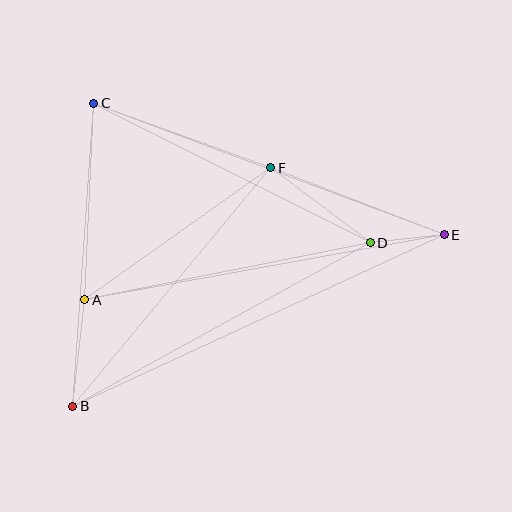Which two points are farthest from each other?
Points B and E are farthest from each other.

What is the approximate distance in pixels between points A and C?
The distance between A and C is approximately 197 pixels.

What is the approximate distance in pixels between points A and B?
The distance between A and B is approximately 107 pixels.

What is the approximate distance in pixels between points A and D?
The distance between A and D is approximately 291 pixels.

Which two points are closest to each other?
Points D and E are closest to each other.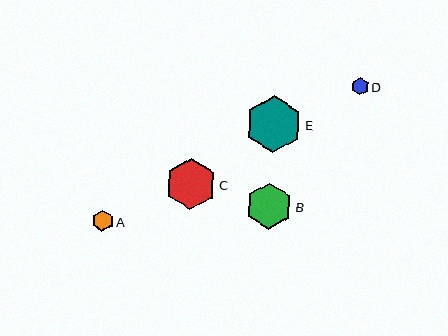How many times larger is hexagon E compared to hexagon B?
Hexagon E is approximately 1.2 times the size of hexagon B.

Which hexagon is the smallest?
Hexagon D is the smallest with a size of approximately 17 pixels.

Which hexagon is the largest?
Hexagon E is the largest with a size of approximately 57 pixels.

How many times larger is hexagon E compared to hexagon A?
Hexagon E is approximately 2.7 times the size of hexagon A.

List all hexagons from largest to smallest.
From largest to smallest: E, C, B, A, D.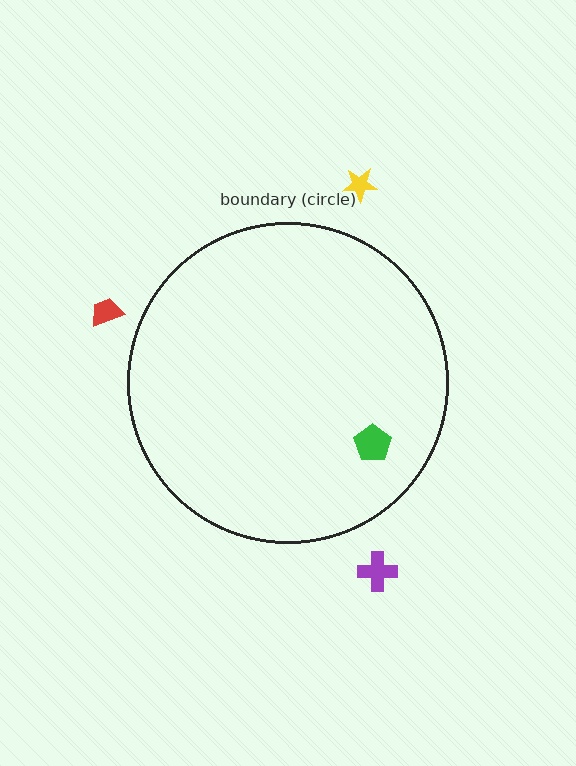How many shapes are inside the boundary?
1 inside, 3 outside.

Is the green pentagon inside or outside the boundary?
Inside.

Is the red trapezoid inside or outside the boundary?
Outside.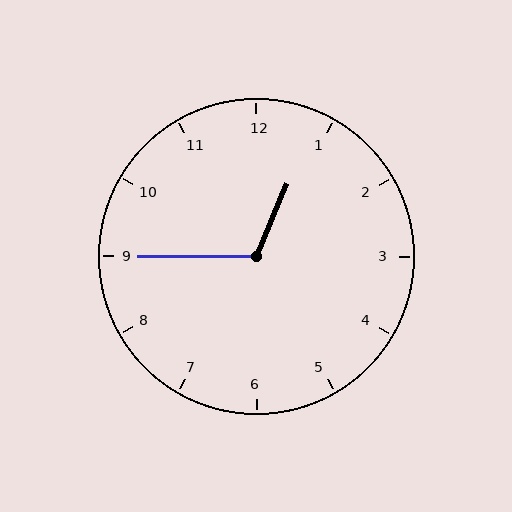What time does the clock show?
12:45.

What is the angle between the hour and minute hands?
Approximately 112 degrees.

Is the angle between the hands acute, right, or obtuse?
It is obtuse.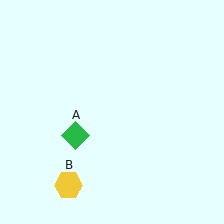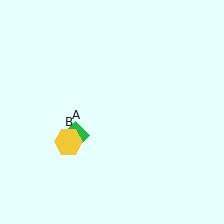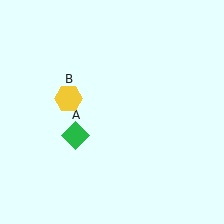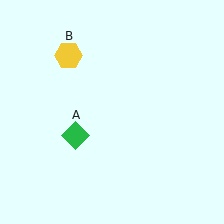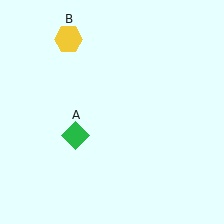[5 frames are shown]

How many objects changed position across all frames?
1 object changed position: yellow hexagon (object B).